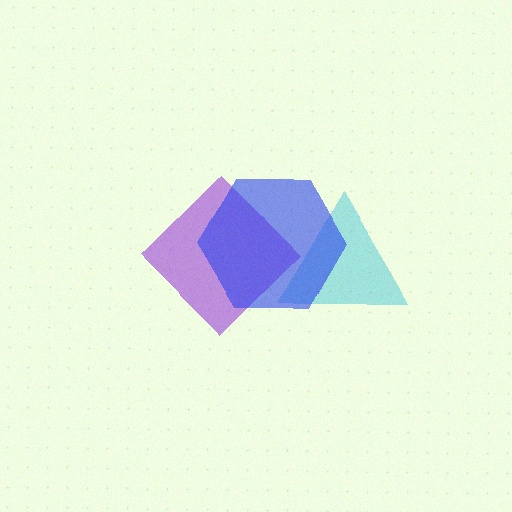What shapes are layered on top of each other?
The layered shapes are: a purple diamond, a cyan triangle, a blue hexagon.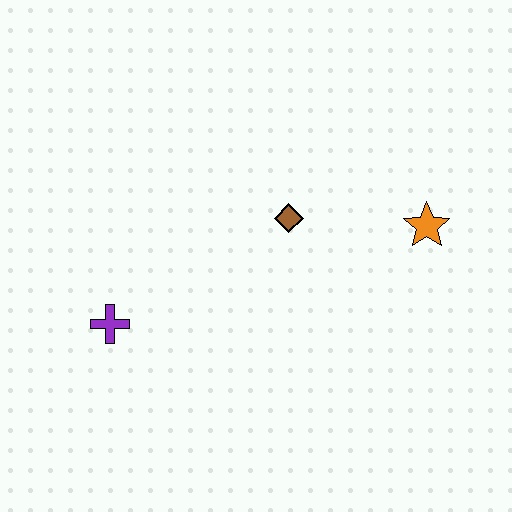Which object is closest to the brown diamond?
The orange star is closest to the brown diamond.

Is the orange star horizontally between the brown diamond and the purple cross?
No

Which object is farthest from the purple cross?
The orange star is farthest from the purple cross.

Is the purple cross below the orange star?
Yes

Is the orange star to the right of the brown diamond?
Yes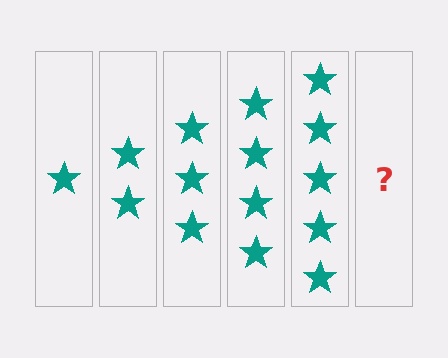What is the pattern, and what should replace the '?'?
The pattern is that each step adds one more star. The '?' should be 6 stars.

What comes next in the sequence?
The next element should be 6 stars.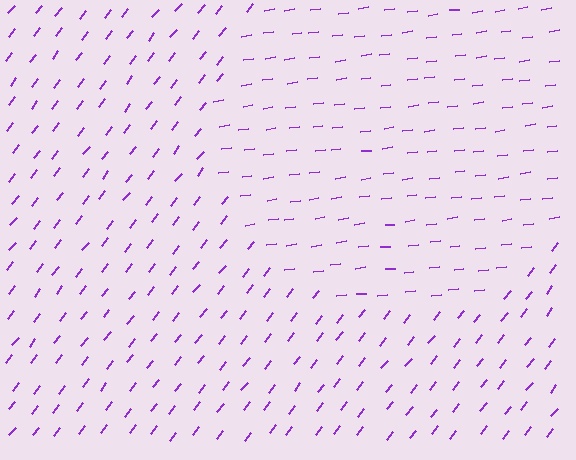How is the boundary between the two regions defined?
The boundary is defined purely by a change in line orientation (approximately 45 degrees difference). All lines are the same color and thickness.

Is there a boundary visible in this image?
Yes, there is a texture boundary formed by a change in line orientation.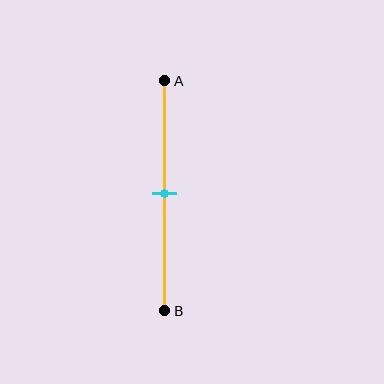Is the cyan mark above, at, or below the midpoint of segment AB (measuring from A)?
The cyan mark is approximately at the midpoint of segment AB.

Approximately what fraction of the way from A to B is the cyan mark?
The cyan mark is approximately 50% of the way from A to B.